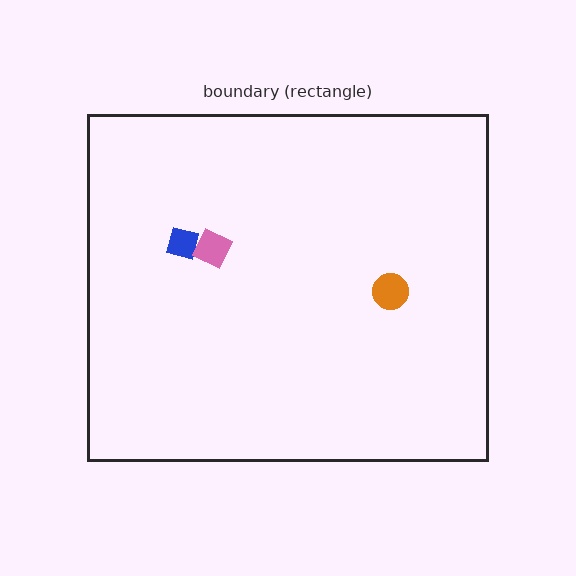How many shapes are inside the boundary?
3 inside, 0 outside.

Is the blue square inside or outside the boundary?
Inside.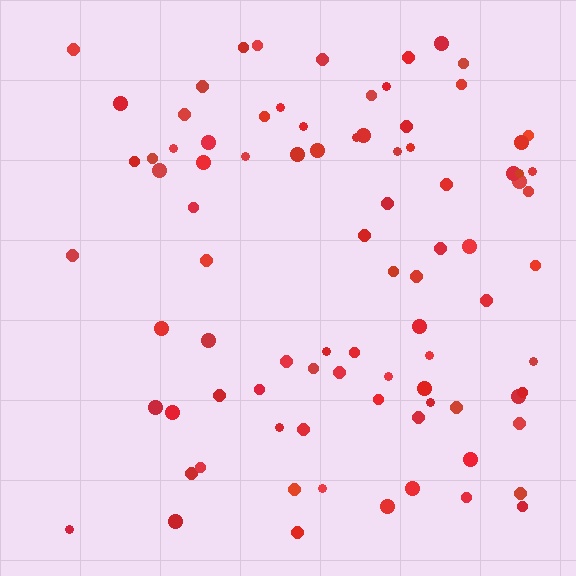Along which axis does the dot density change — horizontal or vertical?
Horizontal.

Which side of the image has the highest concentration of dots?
The right.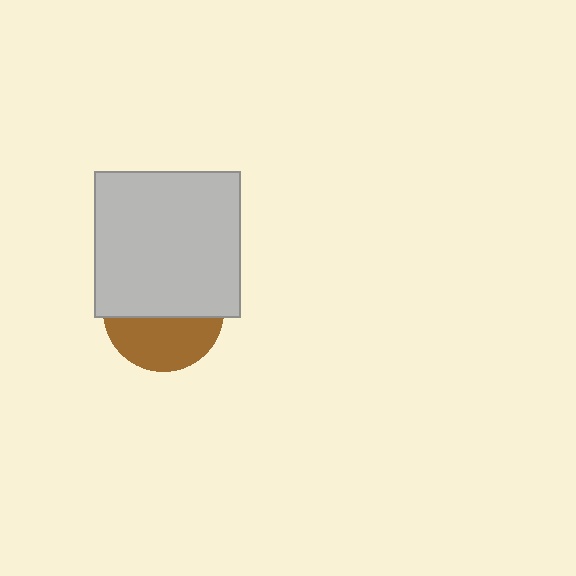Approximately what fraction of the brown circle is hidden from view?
Roughly 57% of the brown circle is hidden behind the light gray square.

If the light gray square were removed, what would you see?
You would see the complete brown circle.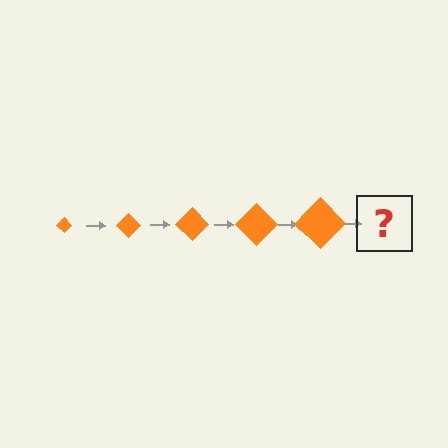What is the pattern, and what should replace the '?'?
The pattern is that the diamond gets progressively larger each step. The '?' should be an orange diamond, larger than the previous one.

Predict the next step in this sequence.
The next step is an orange diamond, larger than the previous one.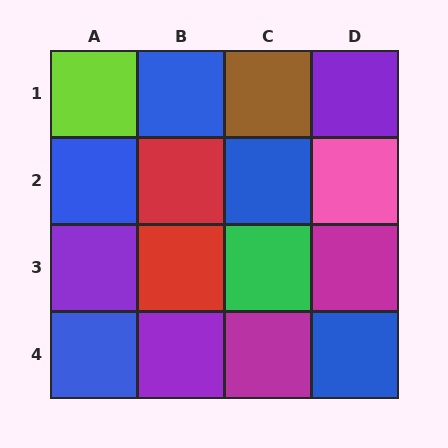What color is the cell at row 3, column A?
Purple.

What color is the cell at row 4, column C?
Magenta.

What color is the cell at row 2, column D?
Pink.